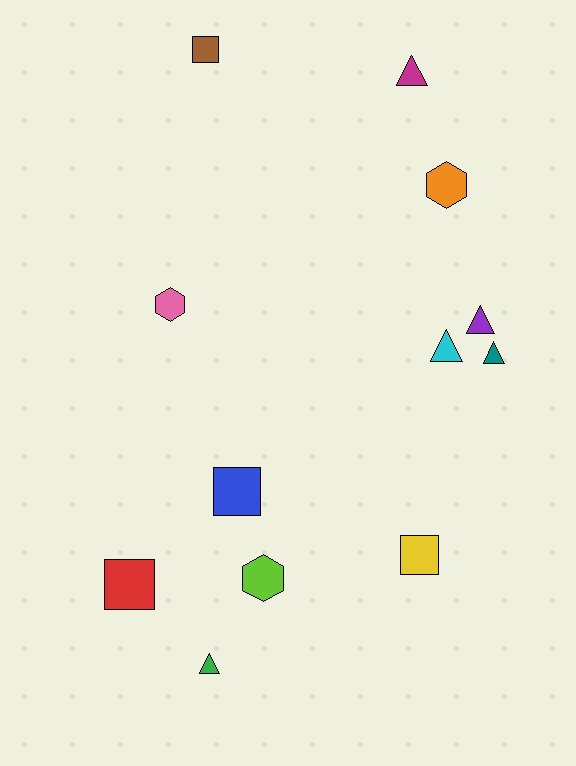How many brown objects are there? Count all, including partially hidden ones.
There is 1 brown object.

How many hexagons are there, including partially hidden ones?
There are 3 hexagons.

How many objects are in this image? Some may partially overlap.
There are 12 objects.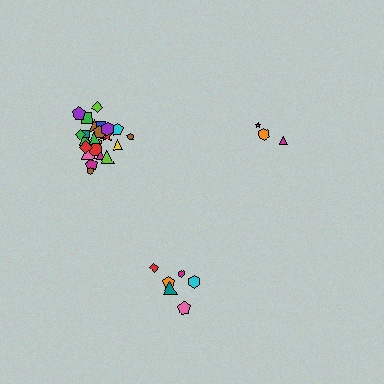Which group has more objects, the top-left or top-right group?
The top-left group.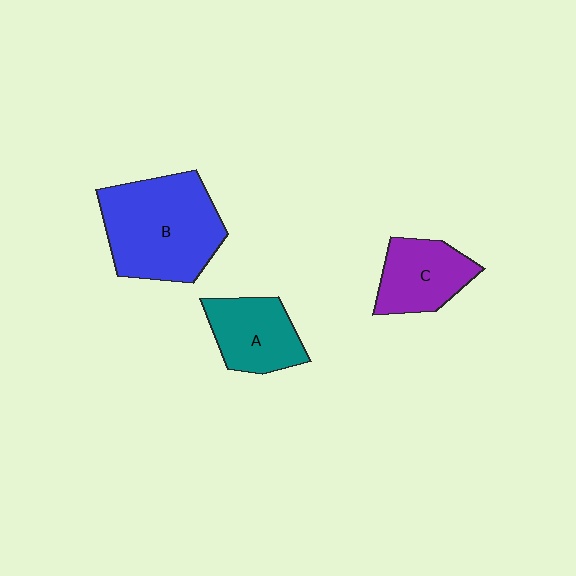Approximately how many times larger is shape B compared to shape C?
Approximately 1.8 times.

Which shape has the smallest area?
Shape C (purple).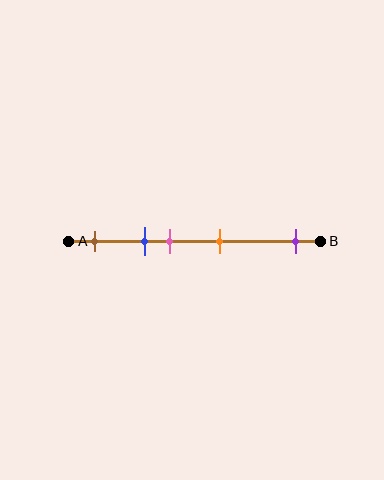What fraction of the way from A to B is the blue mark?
The blue mark is approximately 30% (0.3) of the way from A to B.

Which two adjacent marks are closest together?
The blue and pink marks are the closest adjacent pair.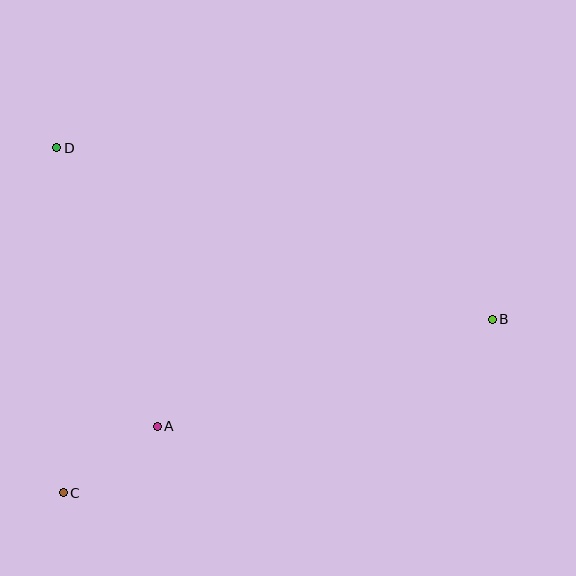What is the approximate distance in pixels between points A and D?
The distance between A and D is approximately 296 pixels.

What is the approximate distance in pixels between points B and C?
The distance between B and C is approximately 463 pixels.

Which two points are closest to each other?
Points A and C are closest to each other.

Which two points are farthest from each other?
Points B and D are farthest from each other.